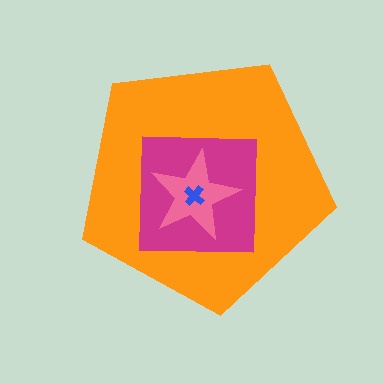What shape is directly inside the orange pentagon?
The magenta square.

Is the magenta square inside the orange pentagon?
Yes.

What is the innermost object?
The blue cross.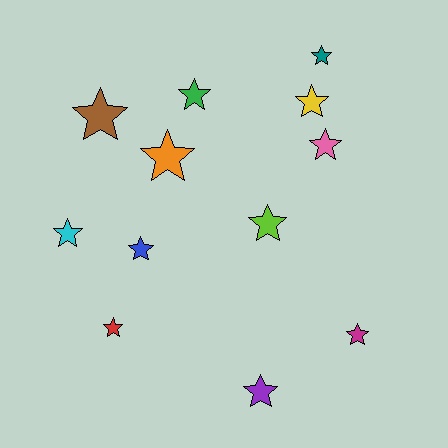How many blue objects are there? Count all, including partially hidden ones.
There is 1 blue object.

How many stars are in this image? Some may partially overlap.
There are 12 stars.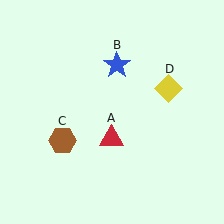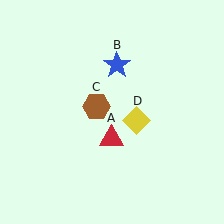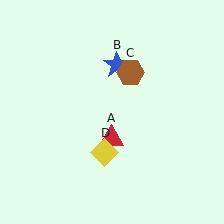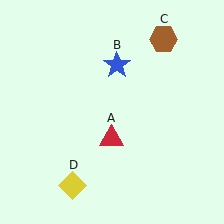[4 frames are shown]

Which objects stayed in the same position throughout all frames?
Red triangle (object A) and blue star (object B) remained stationary.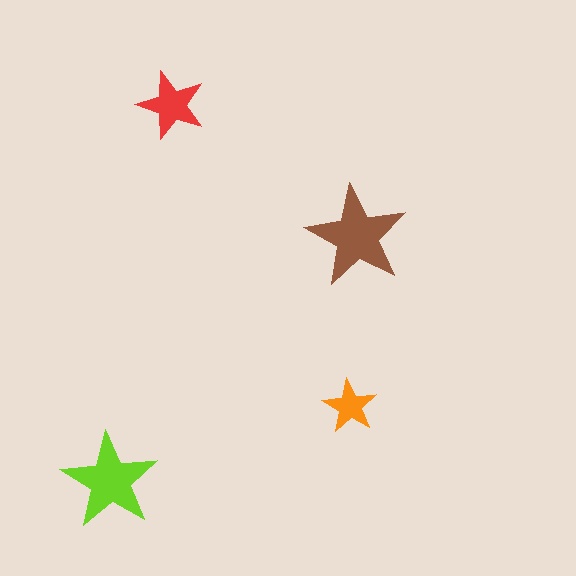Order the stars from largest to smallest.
the brown one, the lime one, the red one, the orange one.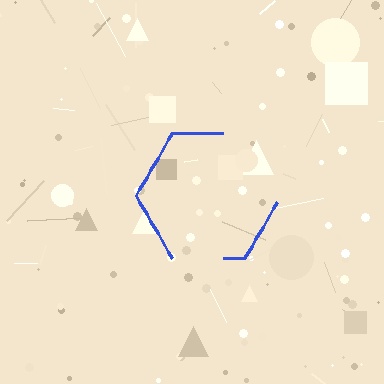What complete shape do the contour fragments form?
The contour fragments form a hexagon.